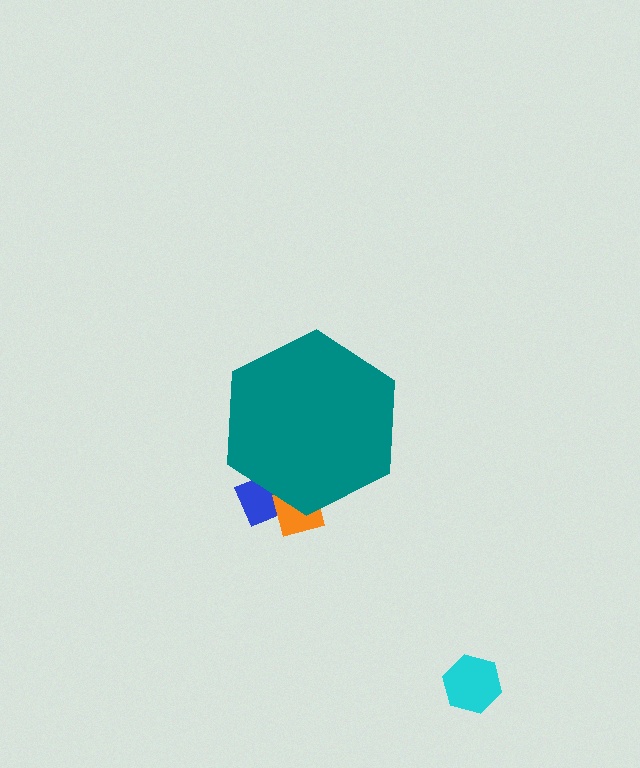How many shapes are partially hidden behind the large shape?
2 shapes are partially hidden.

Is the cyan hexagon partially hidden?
No, the cyan hexagon is fully visible.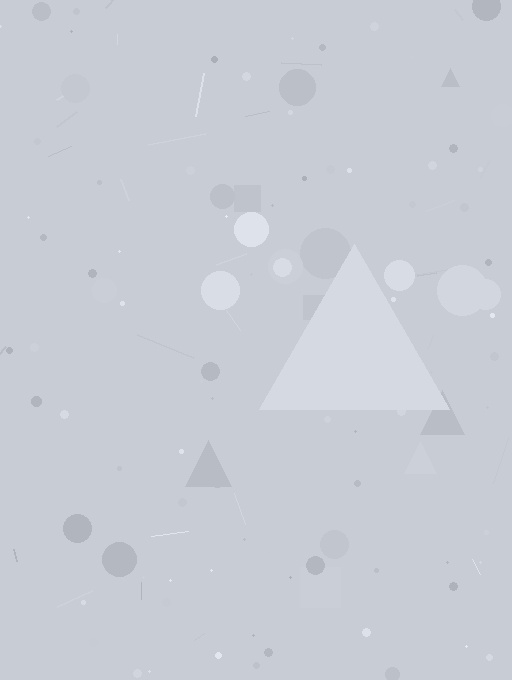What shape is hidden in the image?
A triangle is hidden in the image.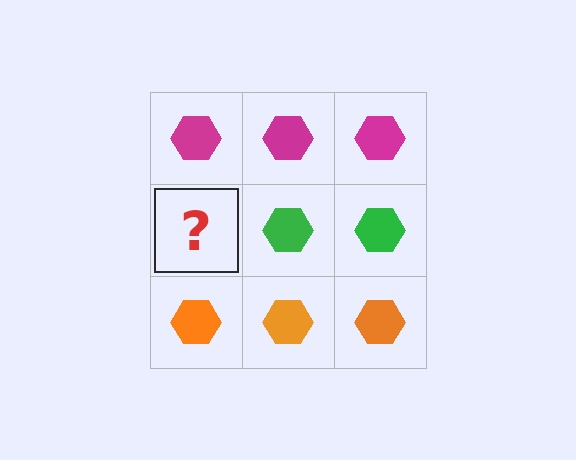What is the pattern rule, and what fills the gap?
The rule is that each row has a consistent color. The gap should be filled with a green hexagon.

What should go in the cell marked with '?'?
The missing cell should contain a green hexagon.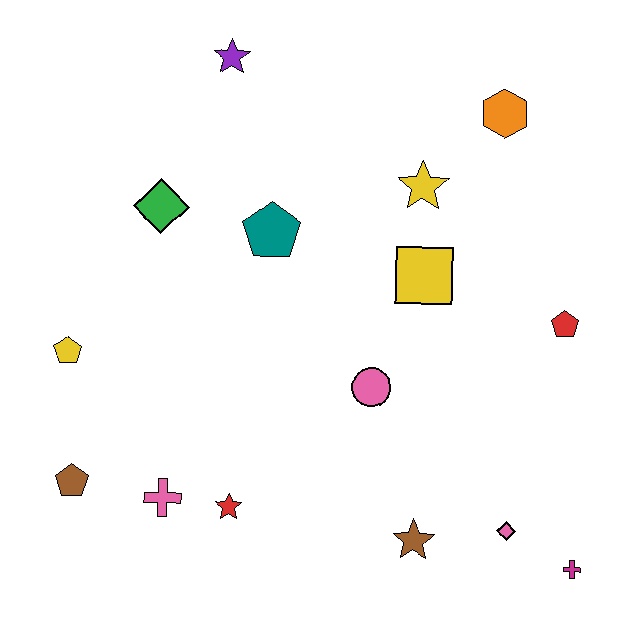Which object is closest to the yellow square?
The yellow star is closest to the yellow square.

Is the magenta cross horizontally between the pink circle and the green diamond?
No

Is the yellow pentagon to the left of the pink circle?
Yes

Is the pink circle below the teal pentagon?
Yes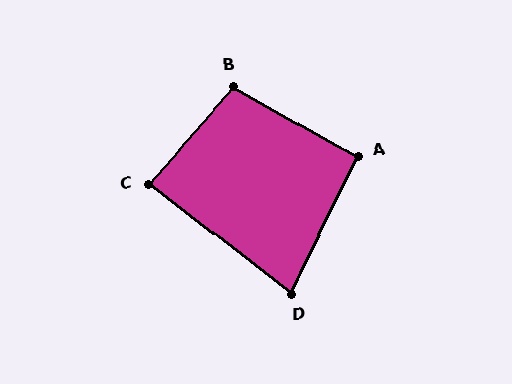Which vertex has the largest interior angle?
B, at approximately 101 degrees.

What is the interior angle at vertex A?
Approximately 93 degrees (approximately right).